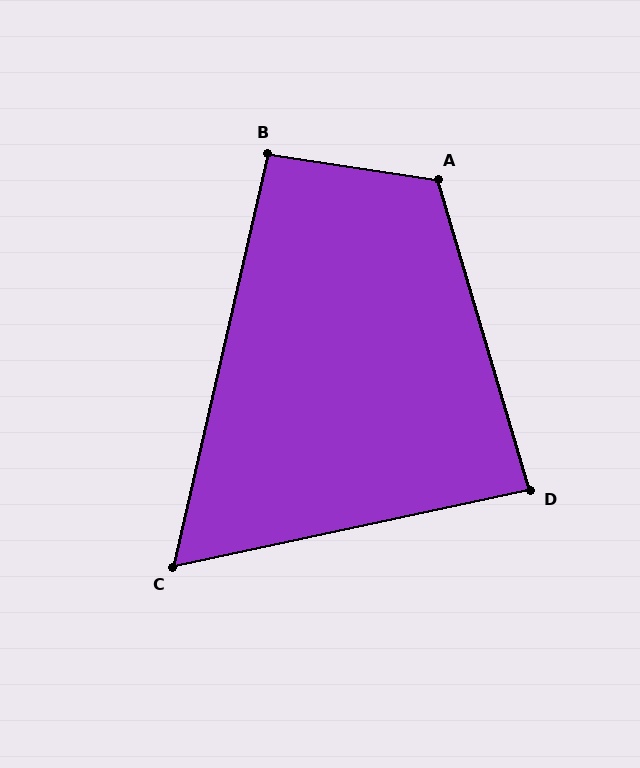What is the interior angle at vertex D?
Approximately 86 degrees (approximately right).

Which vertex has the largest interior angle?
A, at approximately 115 degrees.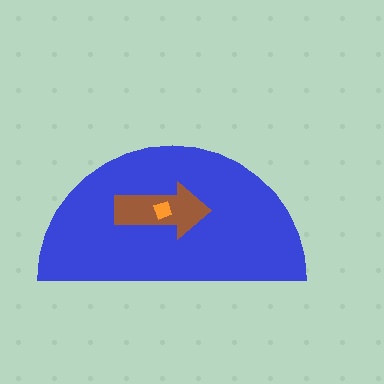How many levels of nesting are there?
3.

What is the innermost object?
The orange square.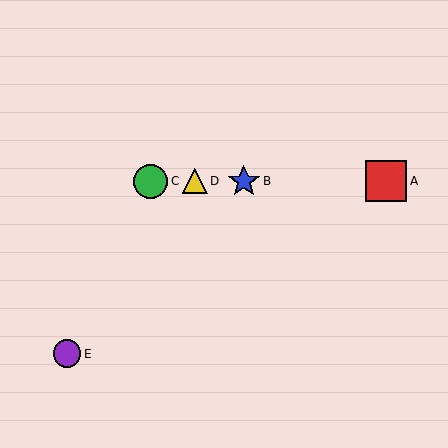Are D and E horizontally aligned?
No, D is at y≈181 and E is at y≈354.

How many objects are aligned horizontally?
4 objects (A, B, C, D) are aligned horizontally.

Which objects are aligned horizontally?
Objects A, B, C, D are aligned horizontally.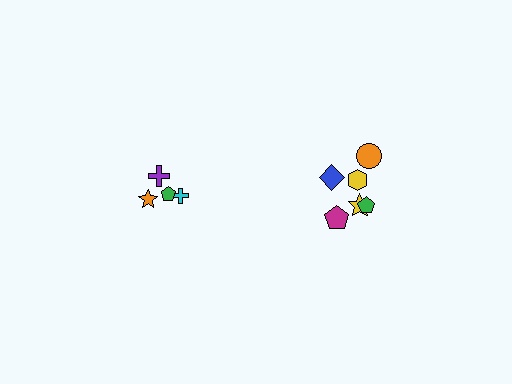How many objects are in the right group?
There are 6 objects.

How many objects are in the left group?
There are 4 objects.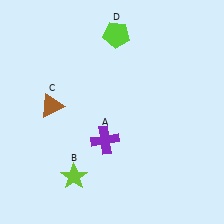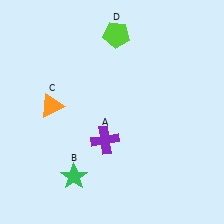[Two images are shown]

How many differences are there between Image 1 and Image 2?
There are 2 differences between the two images.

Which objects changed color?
B changed from lime to green. C changed from brown to orange.